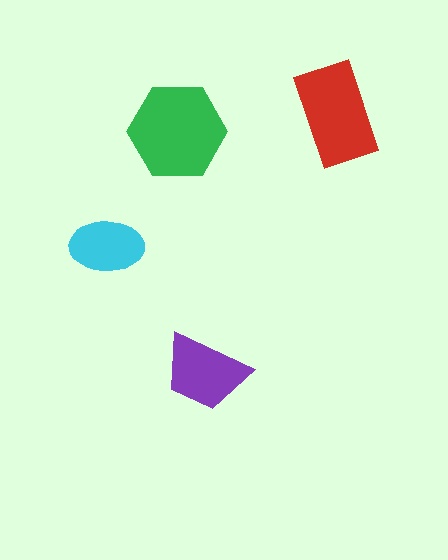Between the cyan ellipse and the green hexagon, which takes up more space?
The green hexagon.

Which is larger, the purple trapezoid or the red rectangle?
The red rectangle.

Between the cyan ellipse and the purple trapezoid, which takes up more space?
The purple trapezoid.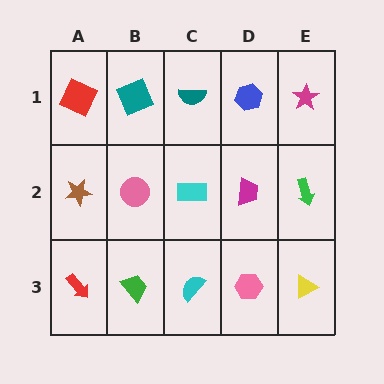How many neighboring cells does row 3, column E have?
2.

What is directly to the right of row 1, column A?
A teal square.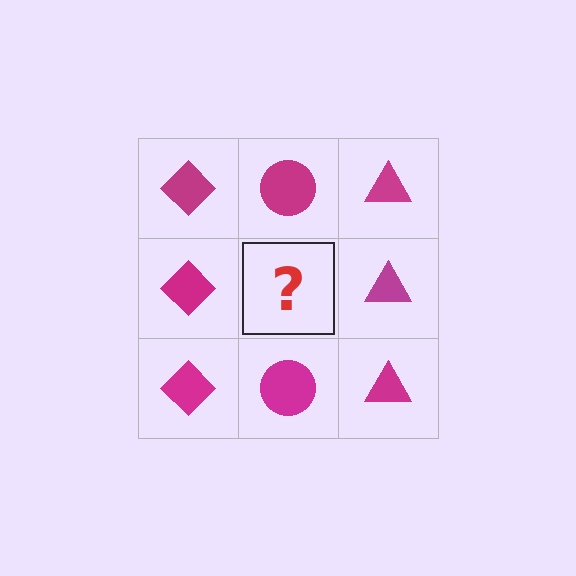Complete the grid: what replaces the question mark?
The question mark should be replaced with a magenta circle.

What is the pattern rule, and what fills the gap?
The rule is that each column has a consistent shape. The gap should be filled with a magenta circle.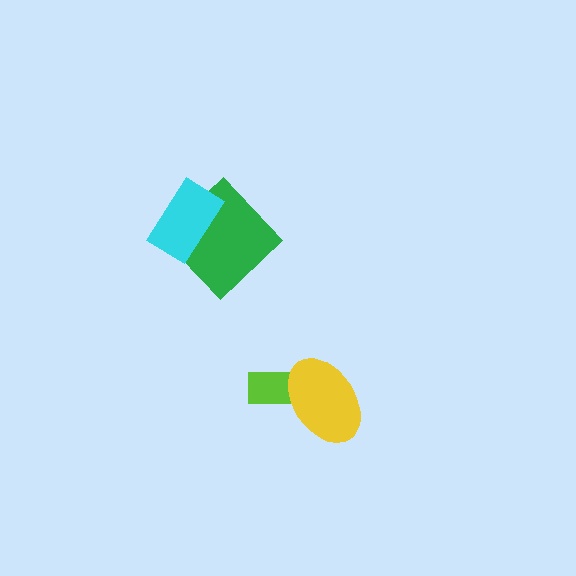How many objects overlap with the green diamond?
1 object overlaps with the green diamond.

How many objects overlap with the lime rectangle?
1 object overlaps with the lime rectangle.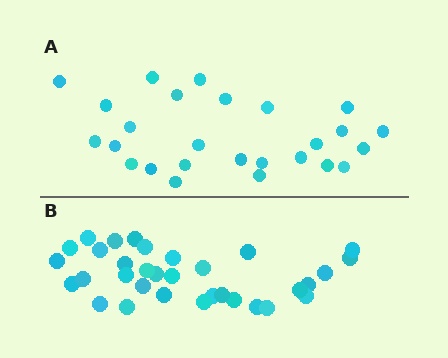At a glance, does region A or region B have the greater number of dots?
Region B (the bottom region) has more dots.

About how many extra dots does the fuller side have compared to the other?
Region B has roughly 8 or so more dots than region A.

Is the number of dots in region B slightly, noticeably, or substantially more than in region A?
Region B has noticeably more, but not dramatically so. The ratio is roughly 1.3 to 1.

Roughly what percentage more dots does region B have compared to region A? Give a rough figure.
About 25% more.